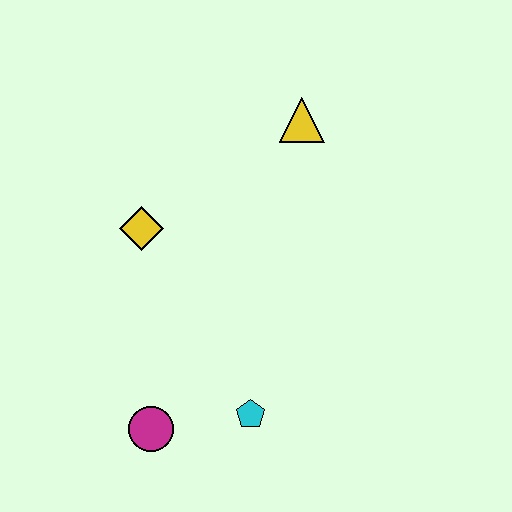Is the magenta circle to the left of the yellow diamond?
No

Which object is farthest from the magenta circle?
The yellow triangle is farthest from the magenta circle.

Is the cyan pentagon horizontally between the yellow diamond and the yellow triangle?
Yes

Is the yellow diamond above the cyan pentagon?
Yes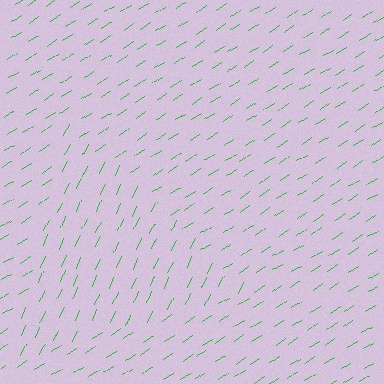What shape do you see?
I see a triangle.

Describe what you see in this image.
The image is filled with small green line segments. A triangle region in the image has lines oriented differently from the surrounding lines, creating a visible texture boundary.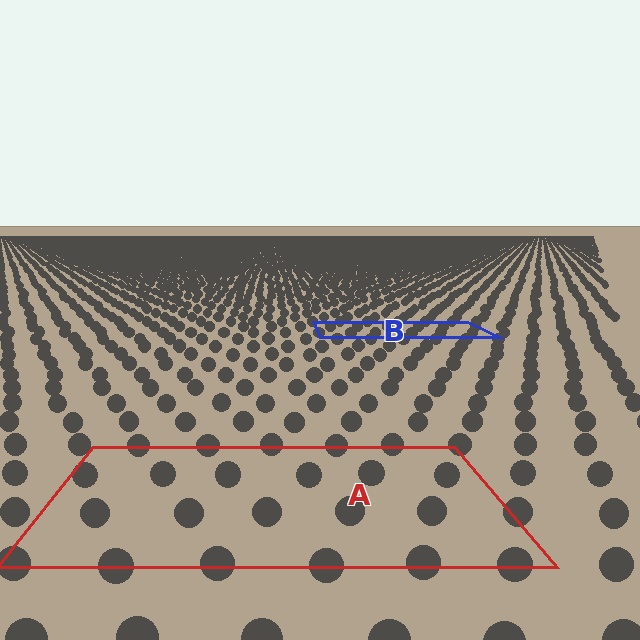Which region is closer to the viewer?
Region A is closer. The texture elements there are larger and more spread out.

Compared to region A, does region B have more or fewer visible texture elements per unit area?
Region B has more texture elements per unit area — they are packed more densely because it is farther away.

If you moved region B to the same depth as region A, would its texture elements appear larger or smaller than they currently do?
They would appear larger. At a closer depth, the same texture elements are projected at a bigger on-screen size.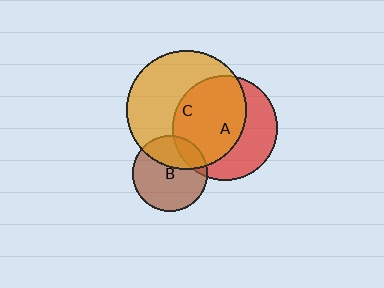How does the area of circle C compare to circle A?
Approximately 1.3 times.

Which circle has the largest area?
Circle C (orange).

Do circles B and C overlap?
Yes.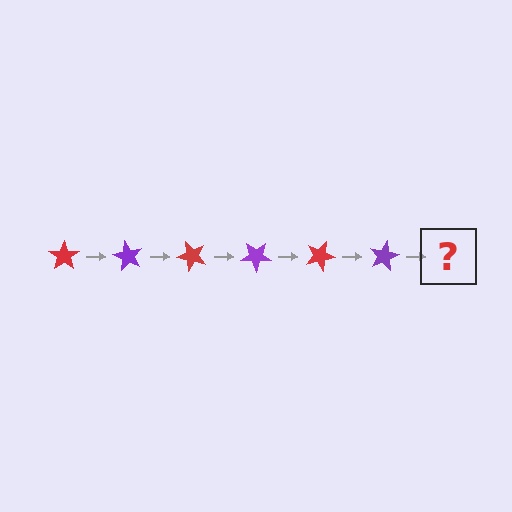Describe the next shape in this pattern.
It should be a red star, rotated 360 degrees from the start.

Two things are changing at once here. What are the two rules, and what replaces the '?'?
The two rules are that it rotates 60 degrees each step and the color cycles through red and purple. The '?' should be a red star, rotated 360 degrees from the start.